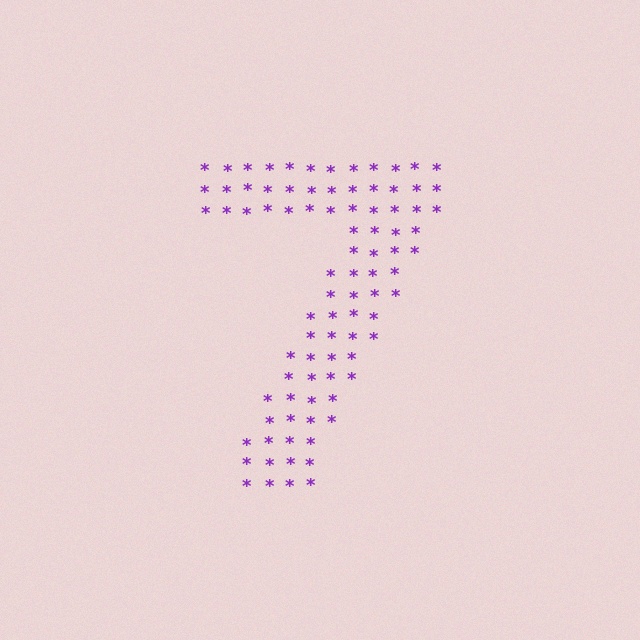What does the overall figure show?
The overall figure shows the digit 7.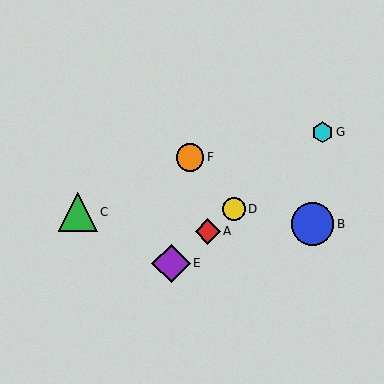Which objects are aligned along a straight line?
Objects A, D, E, G are aligned along a straight line.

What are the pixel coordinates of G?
Object G is at (322, 132).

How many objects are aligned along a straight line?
4 objects (A, D, E, G) are aligned along a straight line.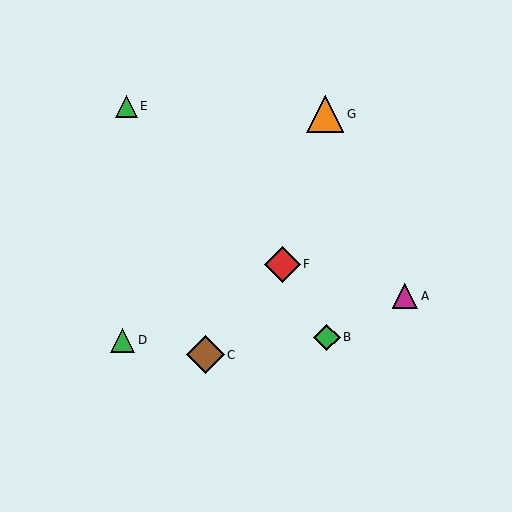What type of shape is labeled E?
Shape E is a green triangle.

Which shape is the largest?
The brown diamond (labeled C) is the largest.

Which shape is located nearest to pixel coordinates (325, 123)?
The orange triangle (labeled G) at (325, 114) is nearest to that location.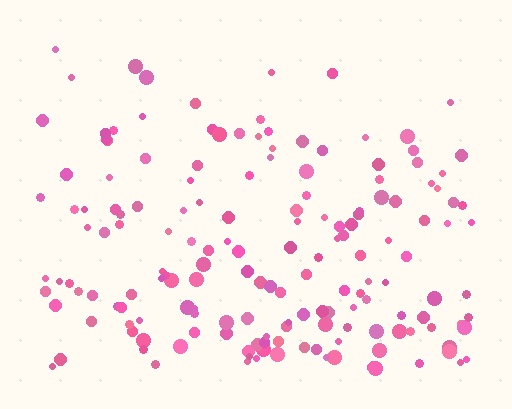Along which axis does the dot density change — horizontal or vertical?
Vertical.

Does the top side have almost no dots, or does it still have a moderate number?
Still a moderate number, just noticeably fewer than the bottom.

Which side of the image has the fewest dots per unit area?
The top.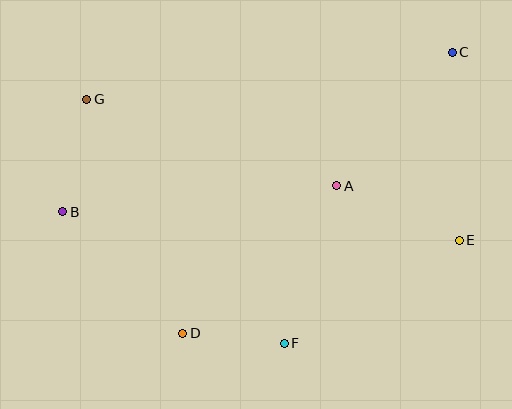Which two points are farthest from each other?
Points B and C are farthest from each other.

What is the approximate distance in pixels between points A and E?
The distance between A and E is approximately 134 pixels.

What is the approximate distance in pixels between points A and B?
The distance between A and B is approximately 275 pixels.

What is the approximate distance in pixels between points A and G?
The distance between A and G is approximately 265 pixels.